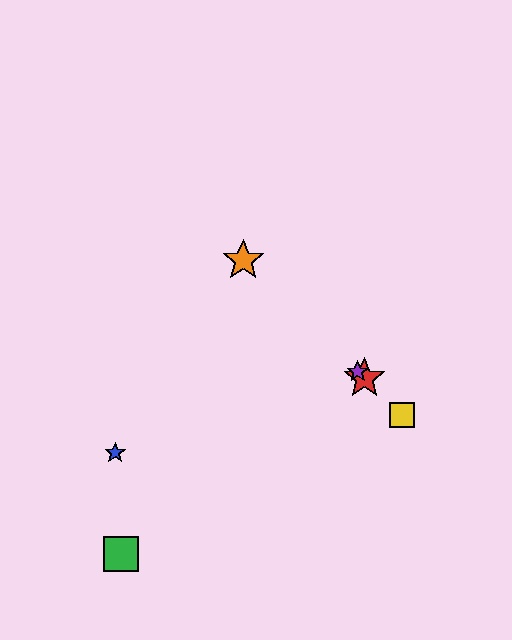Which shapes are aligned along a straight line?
The red star, the yellow square, the purple star, the orange star are aligned along a straight line.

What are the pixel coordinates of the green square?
The green square is at (121, 554).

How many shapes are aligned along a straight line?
4 shapes (the red star, the yellow square, the purple star, the orange star) are aligned along a straight line.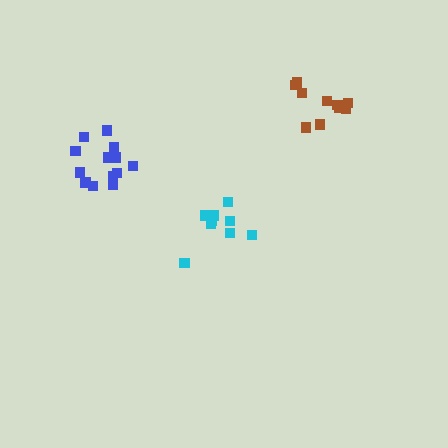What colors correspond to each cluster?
The clusters are colored: blue, cyan, brown.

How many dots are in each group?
Group 1: 13 dots, Group 2: 10 dots, Group 3: 10 dots (33 total).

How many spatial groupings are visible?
There are 3 spatial groupings.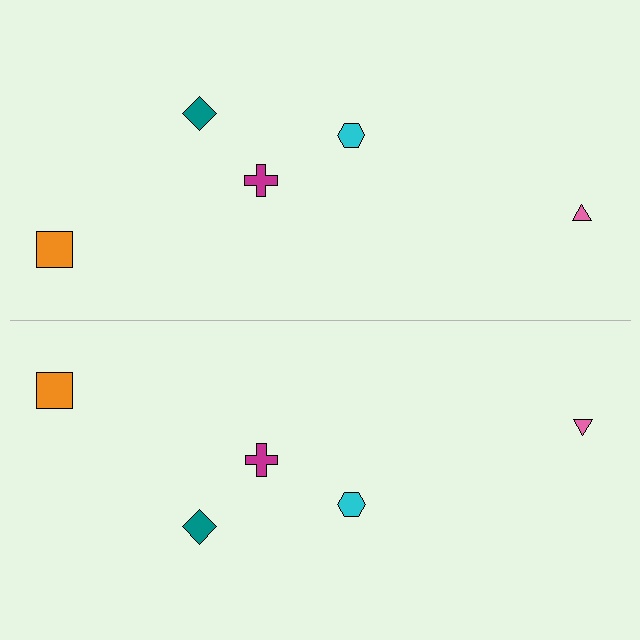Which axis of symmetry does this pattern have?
The pattern has a horizontal axis of symmetry running through the center of the image.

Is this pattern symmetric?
Yes, this pattern has bilateral (reflection) symmetry.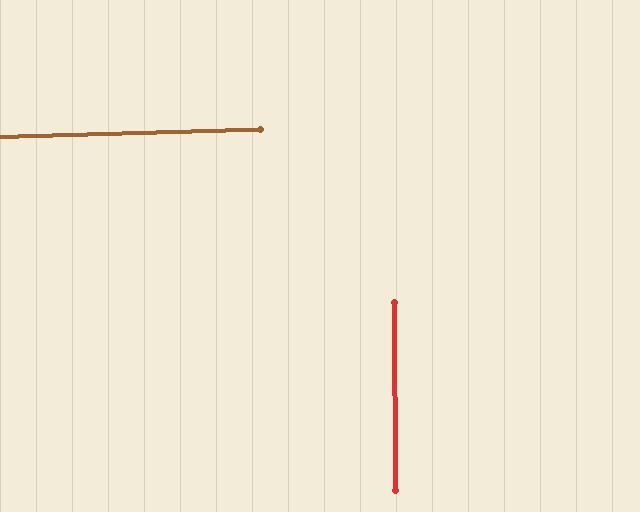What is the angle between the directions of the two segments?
Approximately 89 degrees.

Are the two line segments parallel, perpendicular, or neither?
Perpendicular — they meet at approximately 89°.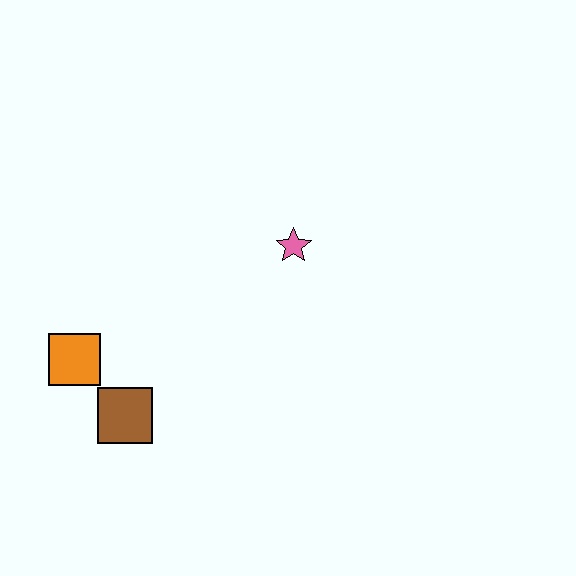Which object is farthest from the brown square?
The pink star is farthest from the brown square.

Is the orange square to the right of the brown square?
No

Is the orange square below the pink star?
Yes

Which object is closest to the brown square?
The orange square is closest to the brown square.